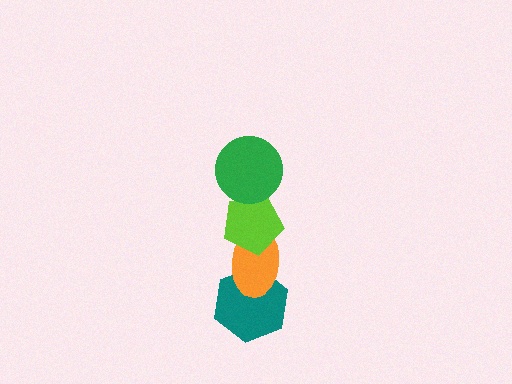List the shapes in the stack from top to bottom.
From top to bottom: the green circle, the lime pentagon, the orange ellipse, the teal hexagon.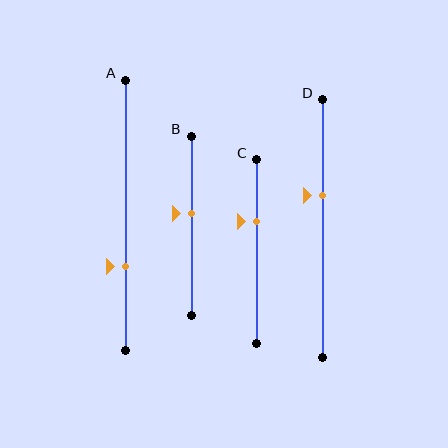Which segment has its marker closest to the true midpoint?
Segment B has its marker closest to the true midpoint.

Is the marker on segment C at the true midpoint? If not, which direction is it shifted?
No, the marker on segment C is shifted upward by about 16% of the segment length.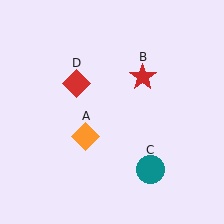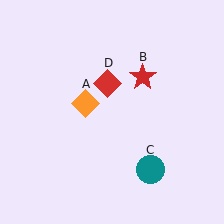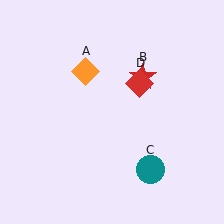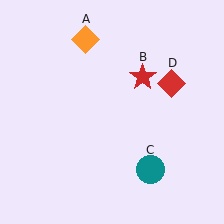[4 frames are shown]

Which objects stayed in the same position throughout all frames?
Red star (object B) and teal circle (object C) remained stationary.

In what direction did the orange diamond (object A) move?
The orange diamond (object A) moved up.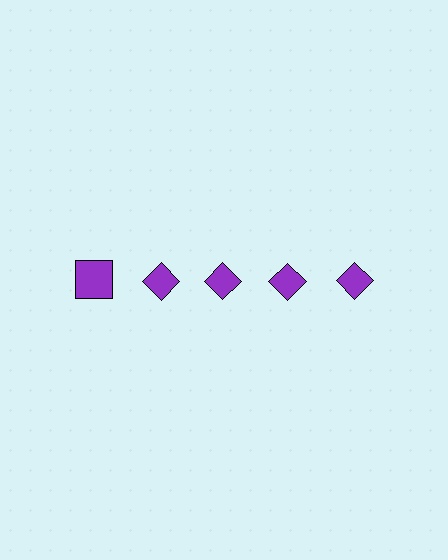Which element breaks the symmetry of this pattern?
The purple square in the top row, leftmost column breaks the symmetry. All other shapes are purple diamonds.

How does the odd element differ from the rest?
It has a different shape: square instead of diamond.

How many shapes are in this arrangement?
There are 5 shapes arranged in a grid pattern.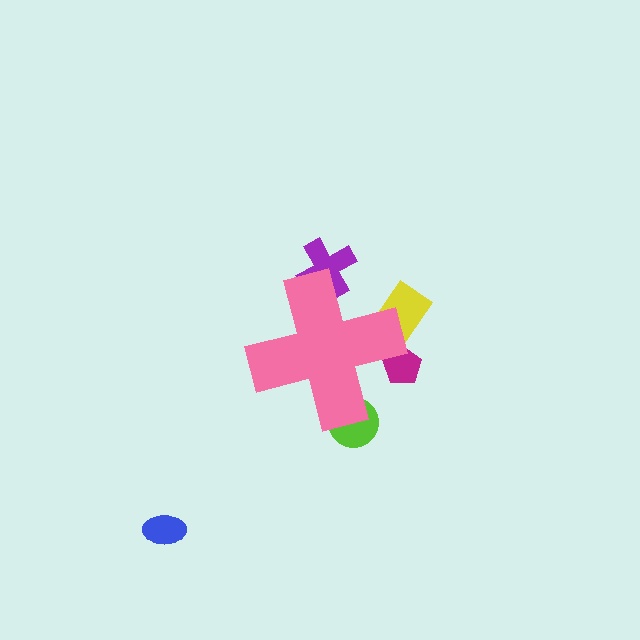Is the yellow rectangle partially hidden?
Yes, the yellow rectangle is partially hidden behind the pink cross.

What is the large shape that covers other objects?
A pink cross.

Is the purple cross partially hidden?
Yes, the purple cross is partially hidden behind the pink cross.